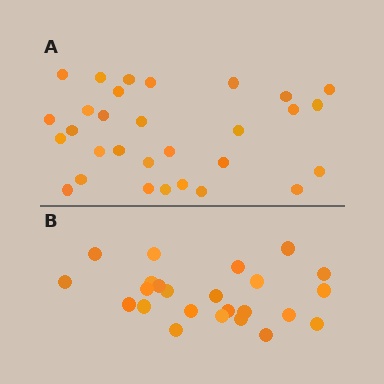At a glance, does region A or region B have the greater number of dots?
Region A (the top region) has more dots.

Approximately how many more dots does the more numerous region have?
Region A has about 6 more dots than region B.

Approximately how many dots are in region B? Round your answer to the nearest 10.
About 20 dots. (The exact count is 24, which rounds to 20.)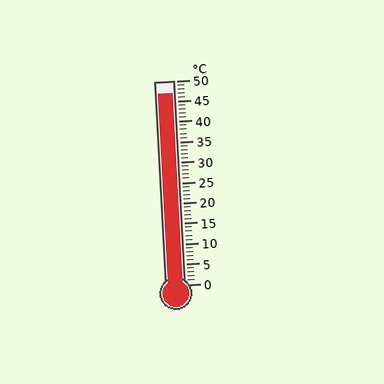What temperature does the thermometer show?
The thermometer shows approximately 47°C.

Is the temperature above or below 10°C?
The temperature is above 10°C.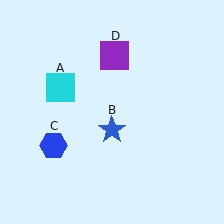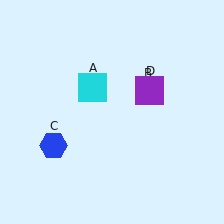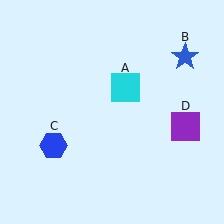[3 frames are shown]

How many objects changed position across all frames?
3 objects changed position: cyan square (object A), blue star (object B), purple square (object D).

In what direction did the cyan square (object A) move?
The cyan square (object A) moved right.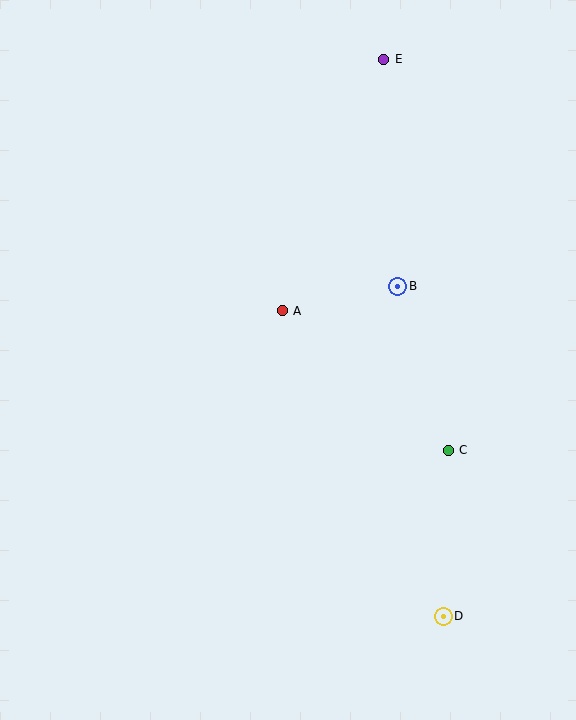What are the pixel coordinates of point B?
Point B is at (398, 286).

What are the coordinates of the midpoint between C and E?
The midpoint between C and E is at (416, 255).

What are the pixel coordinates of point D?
Point D is at (443, 616).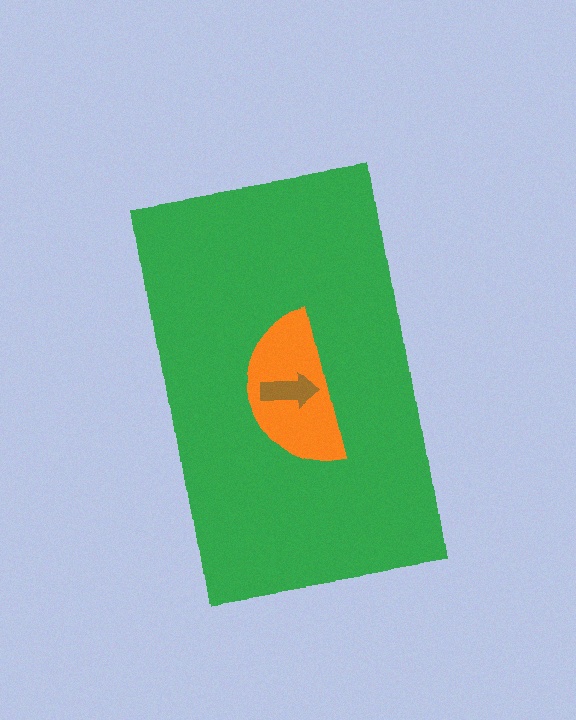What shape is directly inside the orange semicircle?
The brown arrow.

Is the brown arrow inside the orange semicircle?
Yes.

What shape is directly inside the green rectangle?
The orange semicircle.